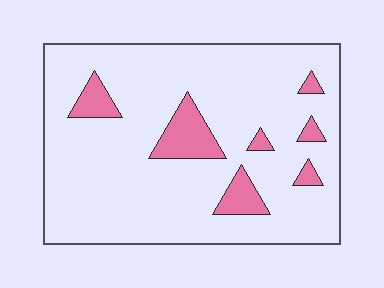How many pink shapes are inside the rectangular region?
7.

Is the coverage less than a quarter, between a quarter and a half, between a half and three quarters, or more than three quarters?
Less than a quarter.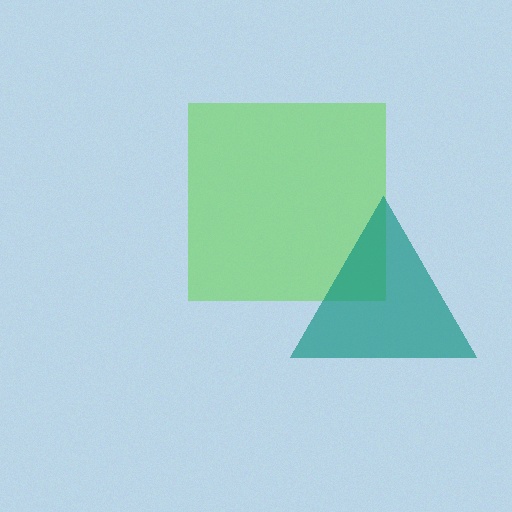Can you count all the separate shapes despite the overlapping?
Yes, there are 2 separate shapes.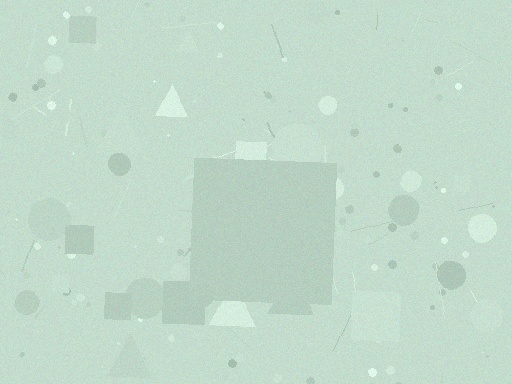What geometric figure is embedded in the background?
A square is embedded in the background.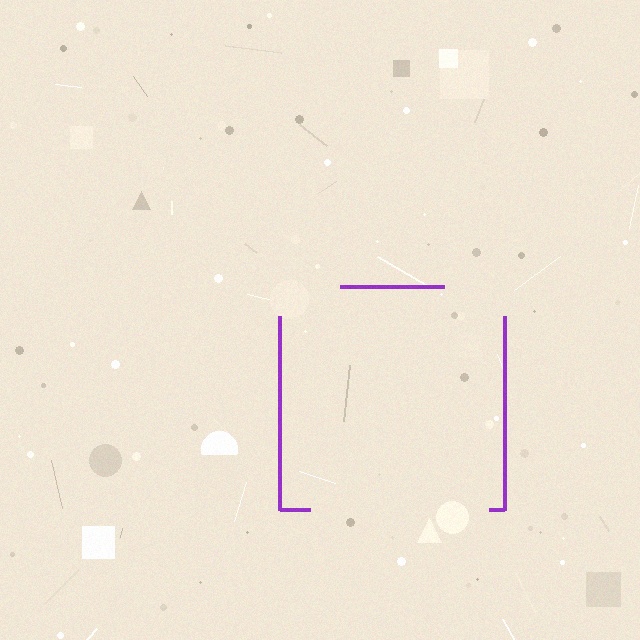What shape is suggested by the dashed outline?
The dashed outline suggests a square.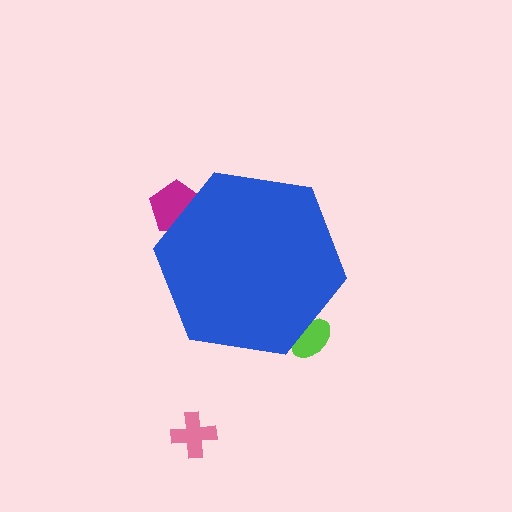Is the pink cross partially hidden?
No, the pink cross is fully visible.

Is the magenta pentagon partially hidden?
Yes, the magenta pentagon is partially hidden behind the blue hexagon.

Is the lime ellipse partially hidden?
Yes, the lime ellipse is partially hidden behind the blue hexagon.